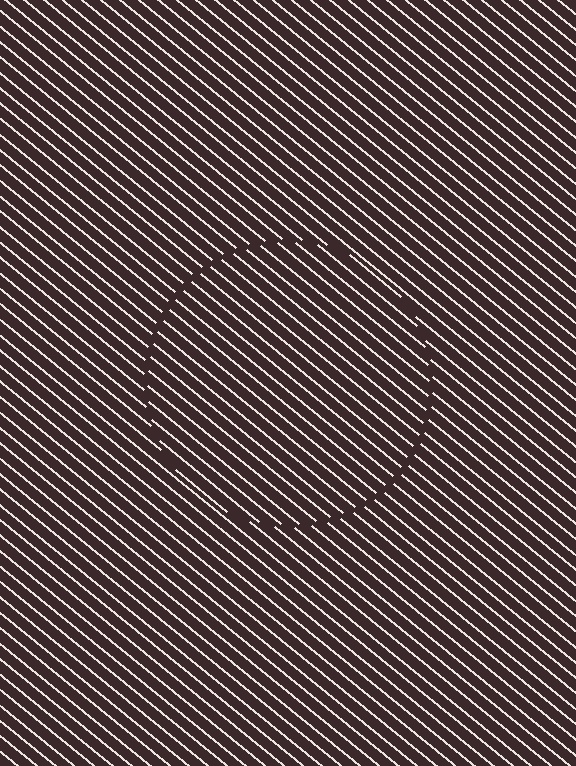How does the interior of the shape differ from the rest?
The interior of the shape contains the same grating, shifted by half a period — the contour is defined by the phase discontinuity where line-ends from the inner and outer gratings abut.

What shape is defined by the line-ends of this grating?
An illusory circle. The interior of the shape contains the same grating, shifted by half a period — the contour is defined by the phase discontinuity where line-ends from the inner and outer gratings abut.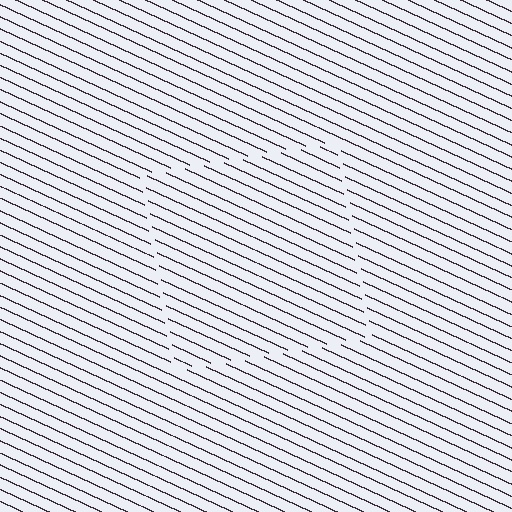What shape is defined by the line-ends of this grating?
An illusory square. The interior of the shape contains the same grating, shifted by half a period — the contour is defined by the phase discontinuity where line-ends from the inner and outer gratings abut.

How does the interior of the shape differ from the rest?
The interior of the shape contains the same grating, shifted by half a period — the contour is defined by the phase discontinuity where line-ends from the inner and outer gratings abut.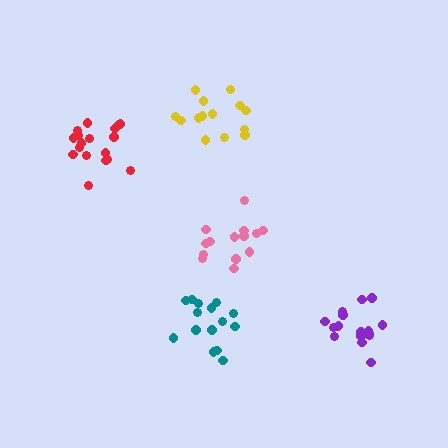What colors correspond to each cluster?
The clusters are colored: purple, red, pink, yellow, teal.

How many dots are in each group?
Group 1: 17 dots, Group 2: 18 dots, Group 3: 14 dots, Group 4: 14 dots, Group 5: 15 dots (78 total).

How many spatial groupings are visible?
There are 5 spatial groupings.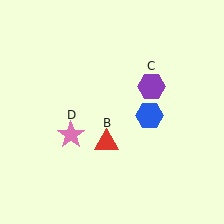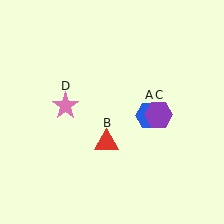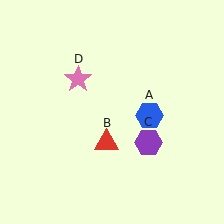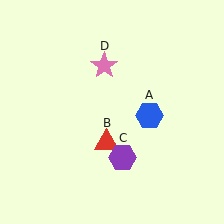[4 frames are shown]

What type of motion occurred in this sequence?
The purple hexagon (object C), pink star (object D) rotated clockwise around the center of the scene.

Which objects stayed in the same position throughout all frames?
Blue hexagon (object A) and red triangle (object B) remained stationary.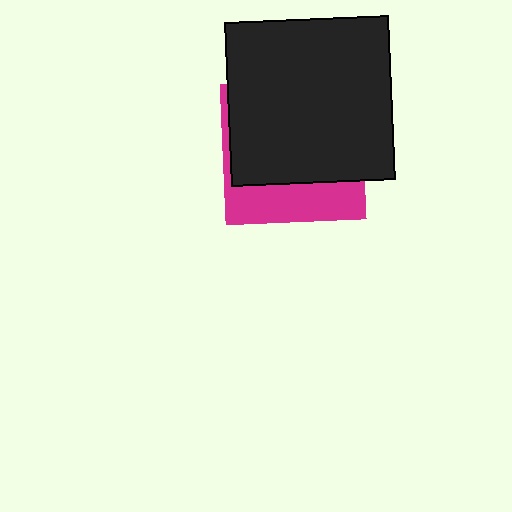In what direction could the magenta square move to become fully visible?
The magenta square could move down. That would shift it out from behind the black square entirely.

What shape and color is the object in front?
The object in front is a black square.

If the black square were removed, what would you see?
You would see the complete magenta square.